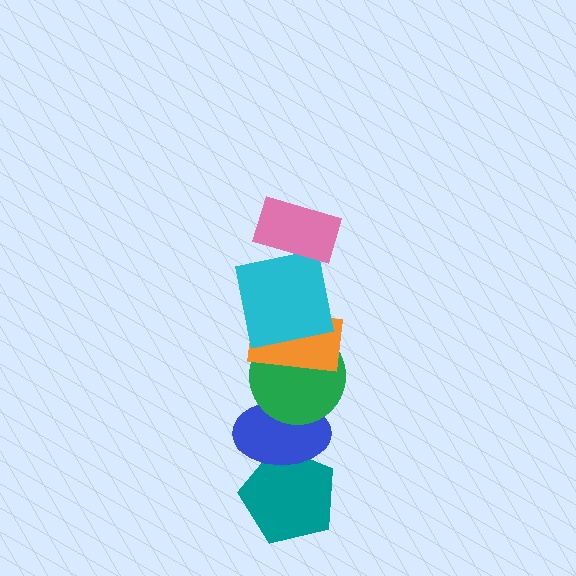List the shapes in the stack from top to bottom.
From top to bottom: the pink rectangle, the cyan square, the orange rectangle, the green circle, the blue ellipse, the teal pentagon.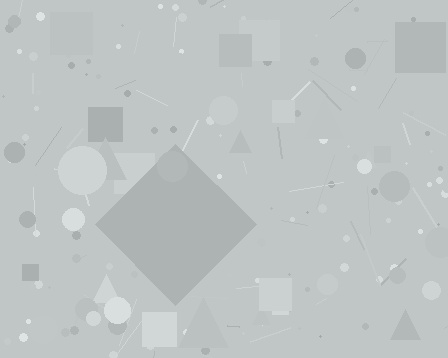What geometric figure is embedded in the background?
A diamond is embedded in the background.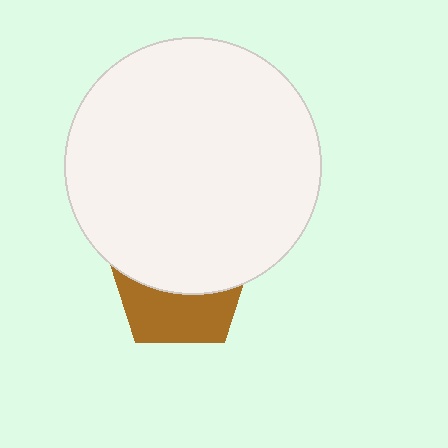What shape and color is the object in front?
The object in front is a white circle.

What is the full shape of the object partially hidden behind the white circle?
The partially hidden object is a brown pentagon.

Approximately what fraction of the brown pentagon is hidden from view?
Roughly 57% of the brown pentagon is hidden behind the white circle.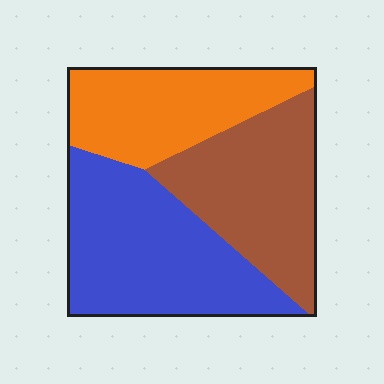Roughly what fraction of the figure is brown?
Brown covers roughly 35% of the figure.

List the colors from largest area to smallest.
From largest to smallest: blue, brown, orange.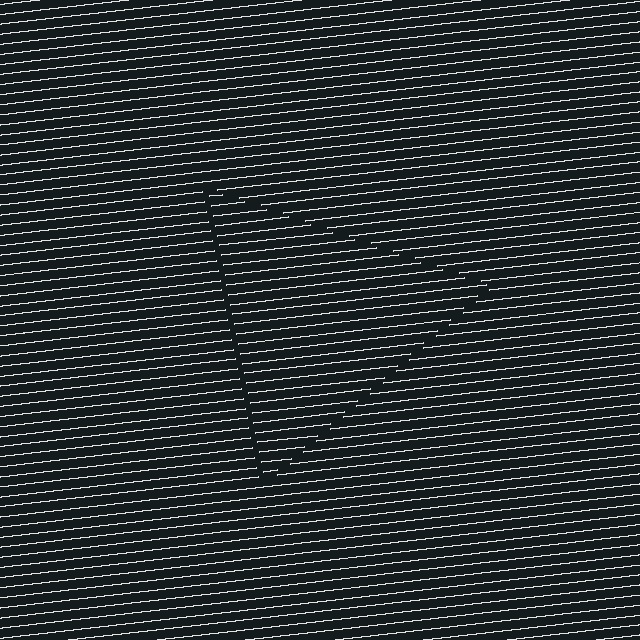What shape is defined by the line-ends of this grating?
An illusory triangle. The interior of the shape contains the same grating, shifted by half a period — the contour is defined by the phase discontinuity where line-ends from the inner and outer gratings abut.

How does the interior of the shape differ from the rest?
The interior of the shape contains the same grating, shifted by half a period — the contour is defined by the phase discontinuity where line-ends from the inner and outer gratings abut.